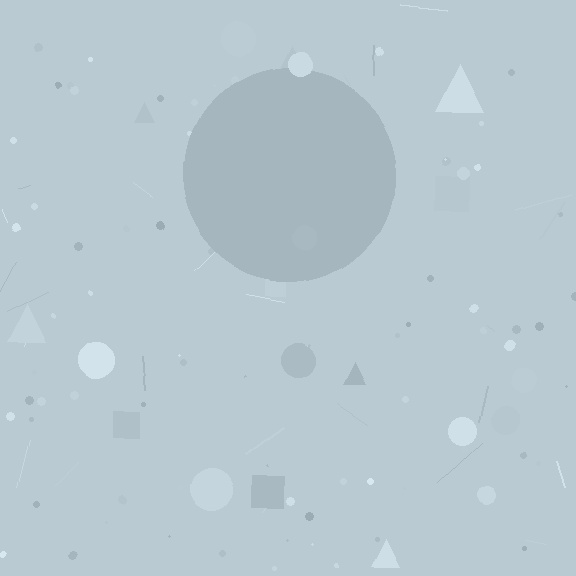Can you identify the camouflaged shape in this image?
The camouflaged shape is a circle.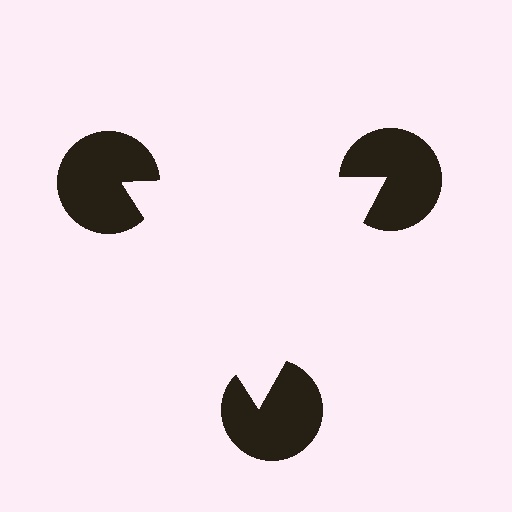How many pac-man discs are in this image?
There are 3 — one at each vertex of the illusory triangle.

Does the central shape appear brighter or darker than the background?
It typically appears slightly brighter than the background, even though no actual brightness change is drawn.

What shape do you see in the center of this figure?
An illusory triangle — its edges are inferred from the aligned wedge cuts in the pac-man discs, not physically drawn.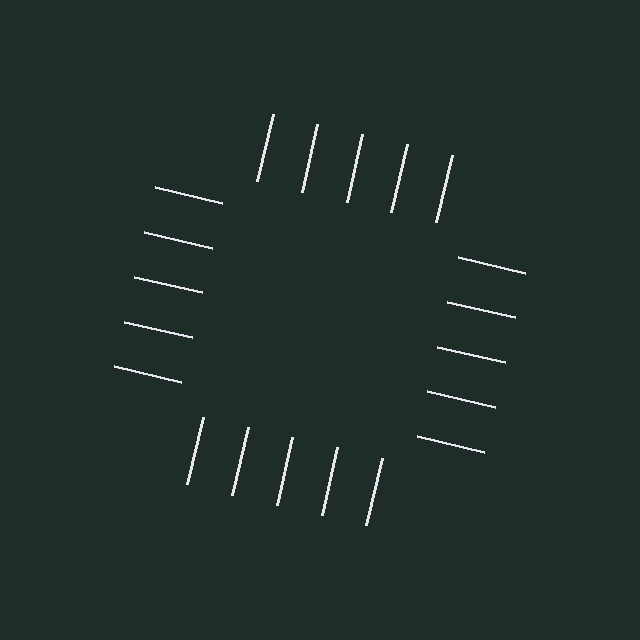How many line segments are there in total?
20 — 5 along each of the 4 edges.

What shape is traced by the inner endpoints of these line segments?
An illusory square — the line segments terminate on its edges but no continuous stroke is drawn.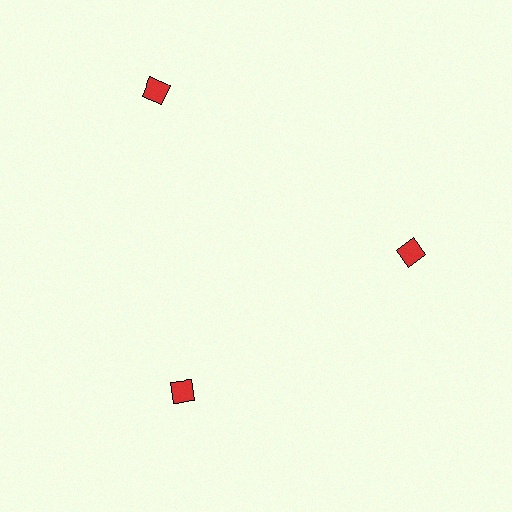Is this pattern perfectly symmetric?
No. The 3 red squares are arranged in a ring, but one element near the 11 o'clock position is pushed outward from the center, breaking the 3-fold rotational symmetry.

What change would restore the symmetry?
The symmetry would be restored by moving it inward, back onto the ring so that all 3 squares sit at equal angles and equal distance from the center.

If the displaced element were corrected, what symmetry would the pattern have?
It would have 3-fold rotational symmetry — the pattern would map onto itself every 120 degrees.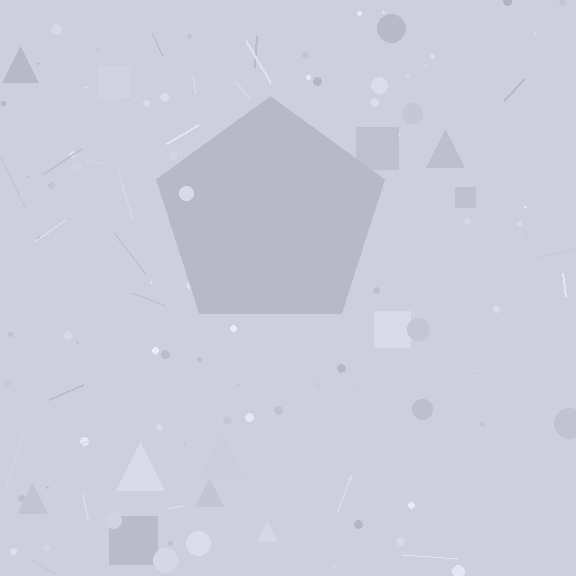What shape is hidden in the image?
A pentagon is hidden in the image.